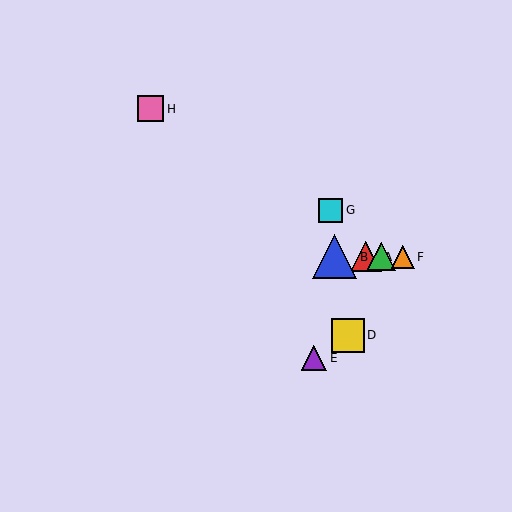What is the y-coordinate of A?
Object A is at y≈257.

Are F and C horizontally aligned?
Yes, both are at y≈257.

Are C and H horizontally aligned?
No, C is at y≈257 and H is at y≈109.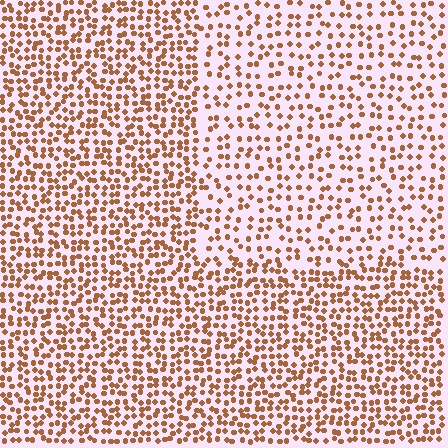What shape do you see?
I see a rectangle.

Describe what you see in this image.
The image contains small brown elements arranged at two different densities. A rectangle-shaped region is visible where the elements are less densely packed than the surrounding area.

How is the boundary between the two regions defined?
The boundary is defined by a change in element density (approximately 1.8x ratio). All elements are the same color, size, and shape.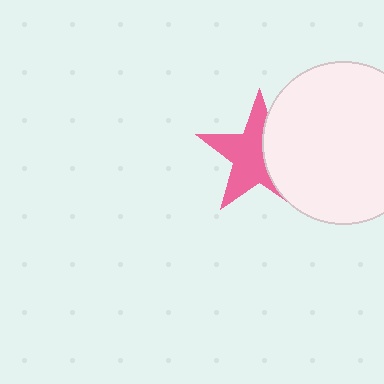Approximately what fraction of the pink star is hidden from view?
Roughly 39% of the pink star is hidden behind the white circle.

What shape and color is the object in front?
The object in front is a white circle.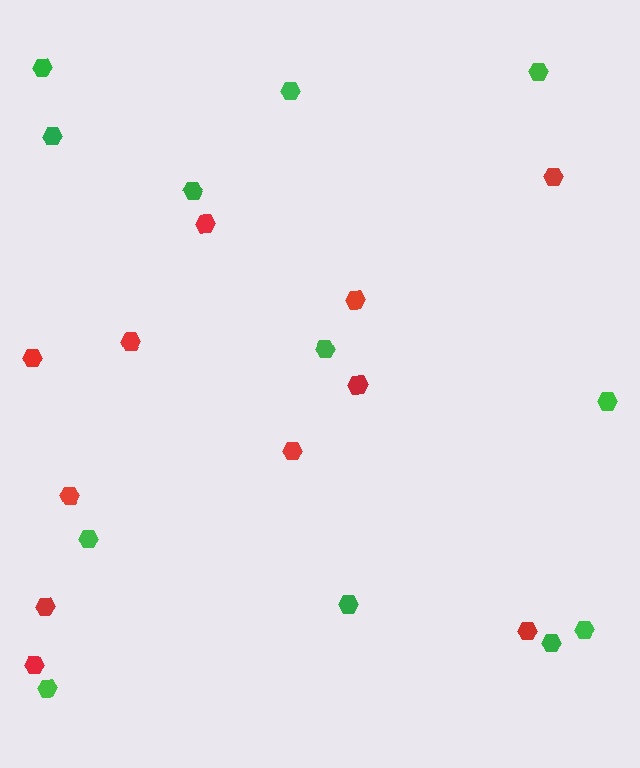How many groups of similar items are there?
There are 2 groups: one group of green hexagons (12) and one group of red hexagons (11).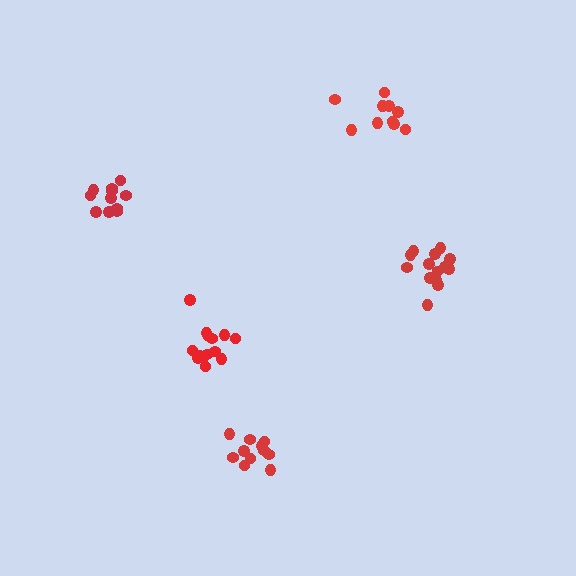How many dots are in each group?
Group 1: 14 dots, Group 2: 10 dots, Group 3: 11 dots, Group 4: 11 dots, Group 5: 14 dots (60 total).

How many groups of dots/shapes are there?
There are 5 groups.